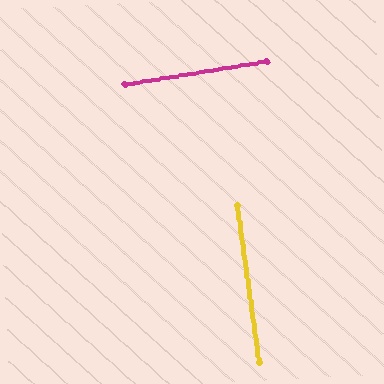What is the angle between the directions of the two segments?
Approximately 89 degrees.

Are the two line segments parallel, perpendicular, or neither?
Perpendicular — they meet at approximately 89°.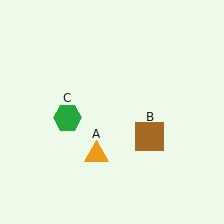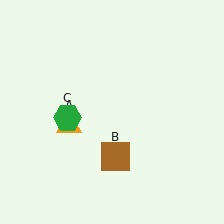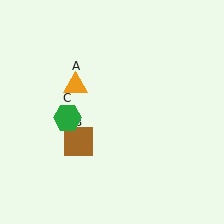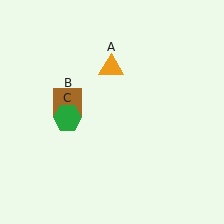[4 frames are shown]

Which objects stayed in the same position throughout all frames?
Green hexagon (object C) remained stationary.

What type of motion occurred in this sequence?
The orange triangle (object A), brown square (object B) rotated clockwise around the center of the scene.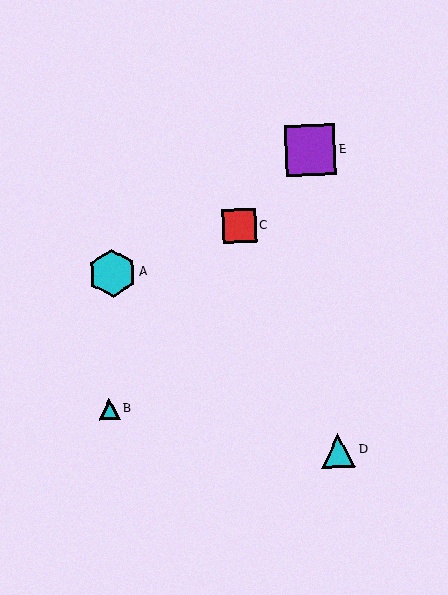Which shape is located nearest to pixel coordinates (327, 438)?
The cyan triangle (labeled D) at (338, 451) is nearest to that location.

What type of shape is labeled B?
Shape B is a cyan triangle.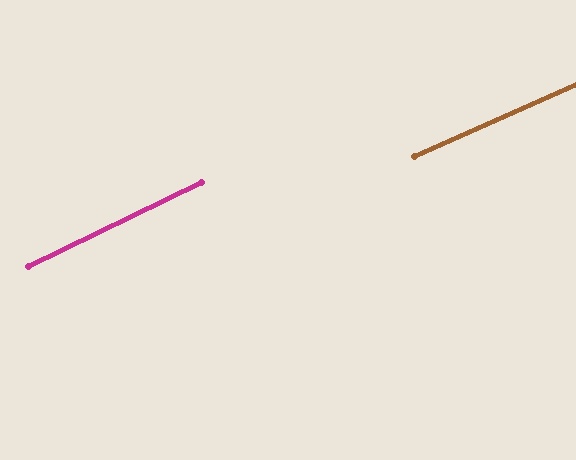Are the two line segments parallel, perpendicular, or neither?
Parallel — their directions differ by only 2.0°.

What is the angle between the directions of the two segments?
Approximately 2 degrees.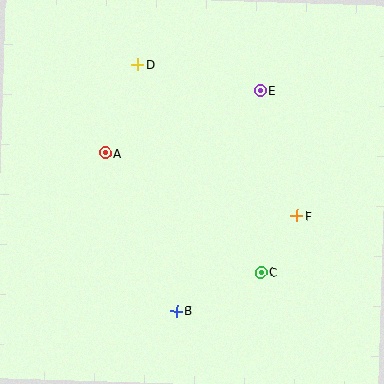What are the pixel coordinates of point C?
Point C is at (261, 272).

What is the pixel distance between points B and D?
The distance between B and D is 250 pixels.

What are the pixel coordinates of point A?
Point A is at (105, 153).